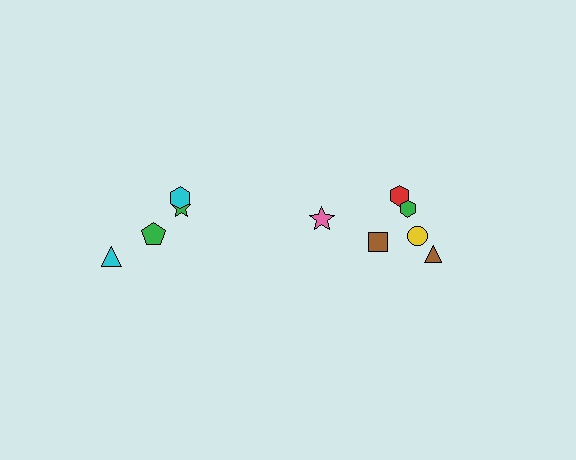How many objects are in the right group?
There are 6 objects.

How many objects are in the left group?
There are 4 objects.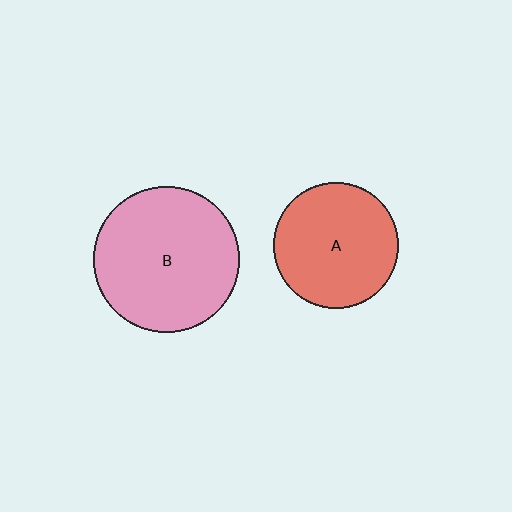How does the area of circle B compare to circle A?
Approximately 1.4 times.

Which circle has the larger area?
Circle B (pink).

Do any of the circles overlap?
No, none of the circles overlap.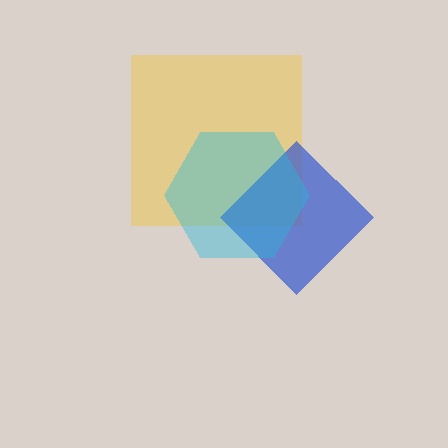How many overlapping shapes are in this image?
There are 3 overlapping shapes in the image.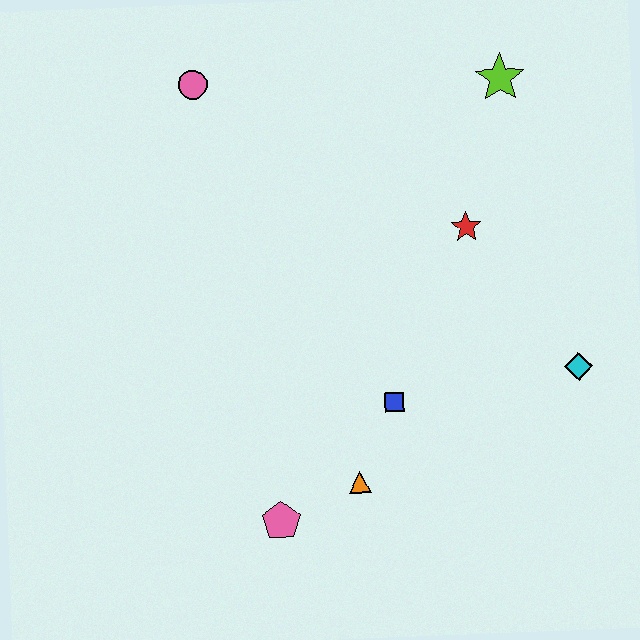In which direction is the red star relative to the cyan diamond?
The red star is above the cyan diamond.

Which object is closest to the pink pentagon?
The orange triangle is closest to the pink pentagon.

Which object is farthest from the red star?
The pink pentagon is farthest from the red star.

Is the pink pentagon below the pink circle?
Yes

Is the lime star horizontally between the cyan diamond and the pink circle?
Yes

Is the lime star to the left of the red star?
No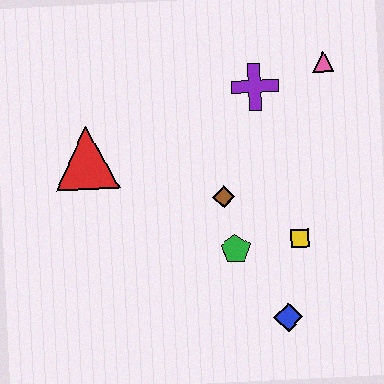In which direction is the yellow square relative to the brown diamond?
The yellow square is to the right of the brown diamond.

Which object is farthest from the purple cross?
The blue diamond is farthest from the purple cross.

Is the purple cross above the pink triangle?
No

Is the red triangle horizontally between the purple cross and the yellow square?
No